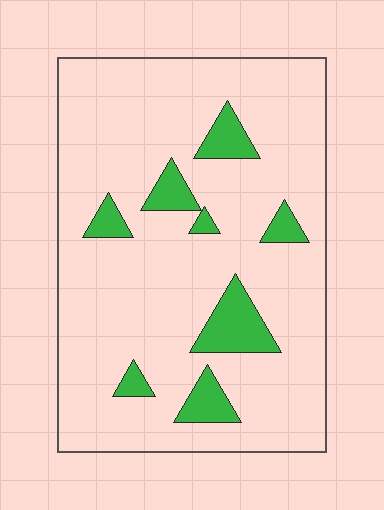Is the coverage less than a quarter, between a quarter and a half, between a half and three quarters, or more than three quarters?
Less than a quarter.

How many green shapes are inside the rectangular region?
8.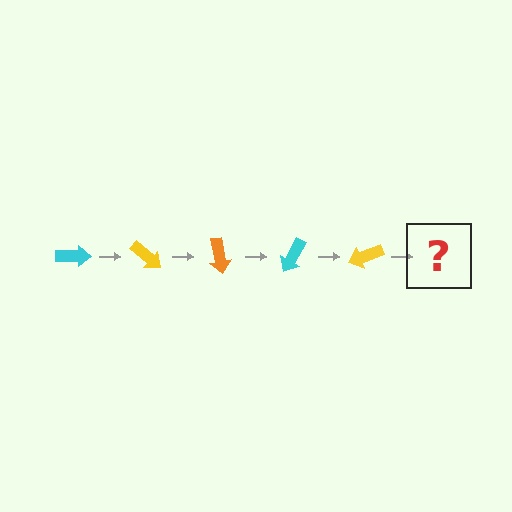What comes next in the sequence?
The next element should be an orange arrow, rotated 200 degrees from the start.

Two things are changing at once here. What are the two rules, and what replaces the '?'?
The two rules are that it rotates 40 degrees each step and the color cycles through cyan, yellow, and orange. The '?' should be an orange arrow, rotated 200 degrees from the start.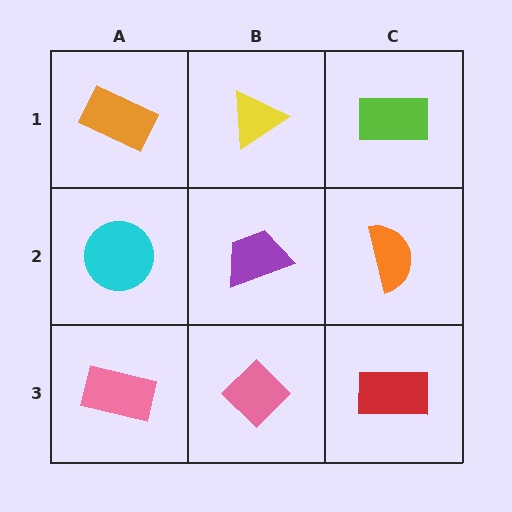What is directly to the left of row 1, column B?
An orange rectangle.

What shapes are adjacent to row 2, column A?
An orange rectangle (row 1, column A), a pink rectangle (row 3, column A), a purple trapezoid (row 2, column B).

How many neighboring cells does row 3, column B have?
3.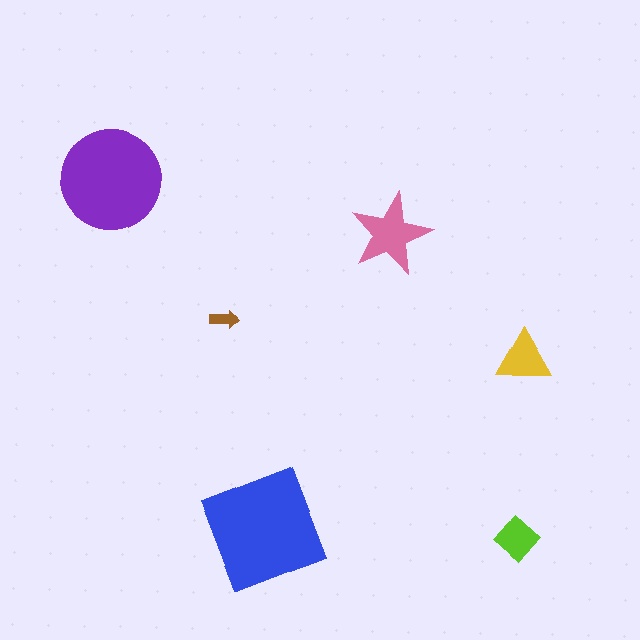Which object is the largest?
The blue square.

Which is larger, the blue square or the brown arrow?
The blue square.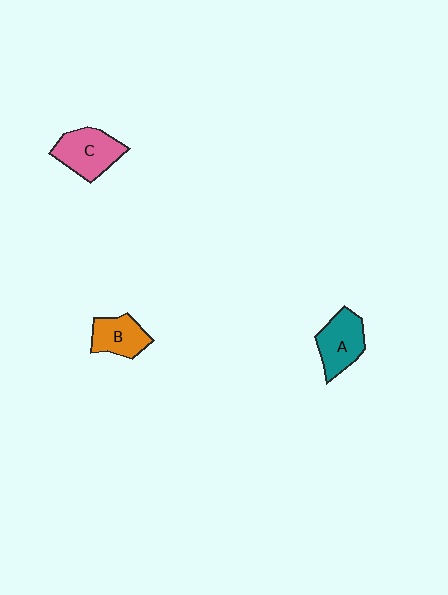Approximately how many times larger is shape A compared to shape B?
Approximately 1.2 times.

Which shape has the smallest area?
Shape B (orange).